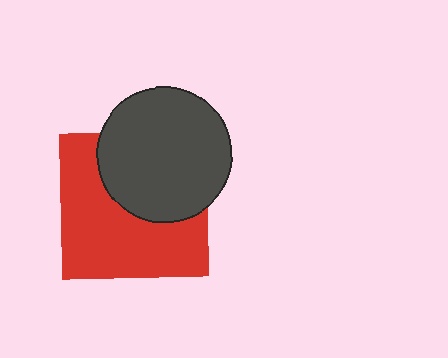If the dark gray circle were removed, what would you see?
You would see the complete red square.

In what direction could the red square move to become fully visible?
The red square could move down. That would shift it out from behind the dark gray circle entirely.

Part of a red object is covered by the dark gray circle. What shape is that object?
It is a square.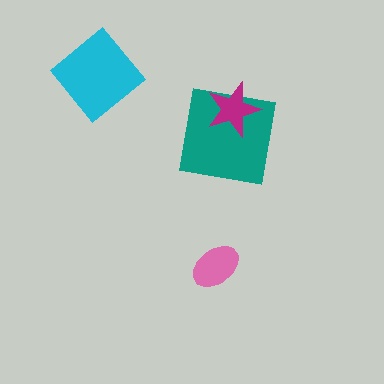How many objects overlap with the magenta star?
1 object overlaps with the magenta star.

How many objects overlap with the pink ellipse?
0 objects overlap with the pink ellipse.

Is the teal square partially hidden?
Yes, it is partially covered by another shape.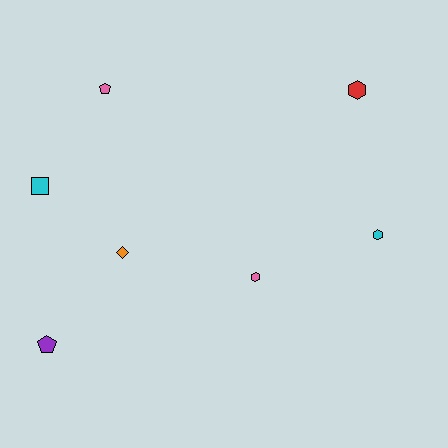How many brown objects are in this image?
There are no brown objects.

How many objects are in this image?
There are 7 objects.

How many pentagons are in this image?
There are 2 pentagons.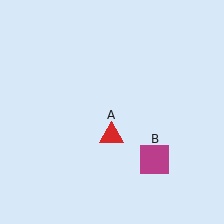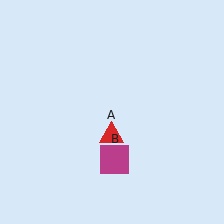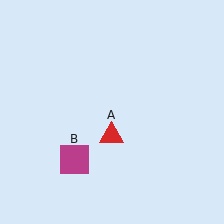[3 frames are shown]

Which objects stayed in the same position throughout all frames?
Red triangle (object A) remained stationary.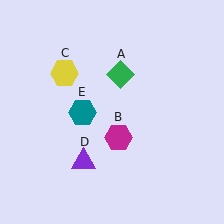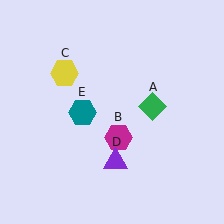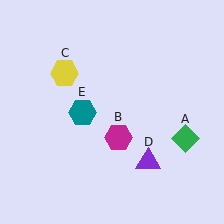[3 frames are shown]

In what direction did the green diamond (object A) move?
The green diamond (object A) moved down and to the right.